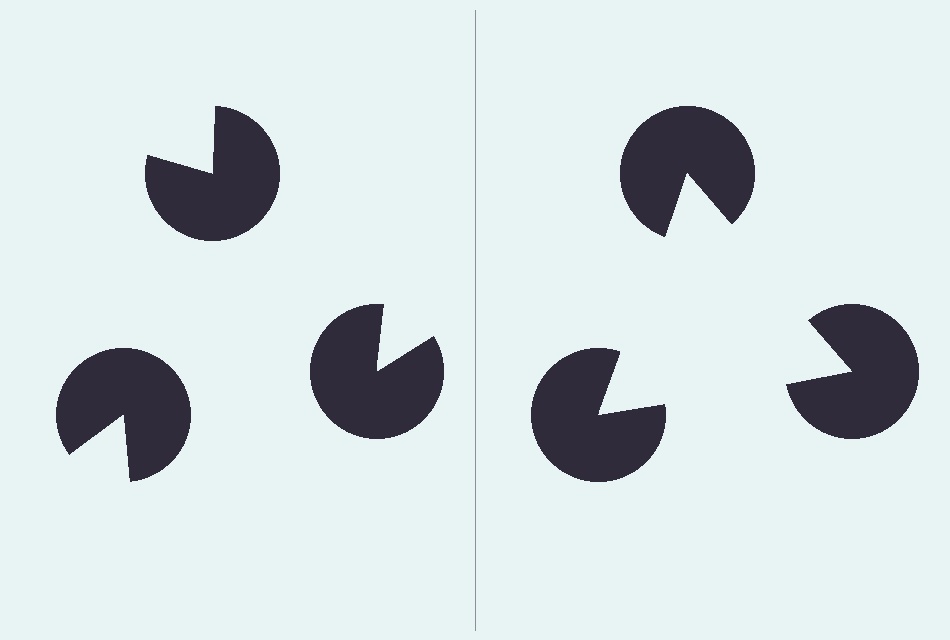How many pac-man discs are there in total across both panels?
6 — 3 on each side.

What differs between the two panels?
The pac-man discs are positioned identically on both sides; only the wedge orientations differ. On the right they align to a triangle; on the left they are misaligned.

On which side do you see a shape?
An illusory triangle appears on the right side. On the left side the wedge cuts are rotated, so no coherent shape forms.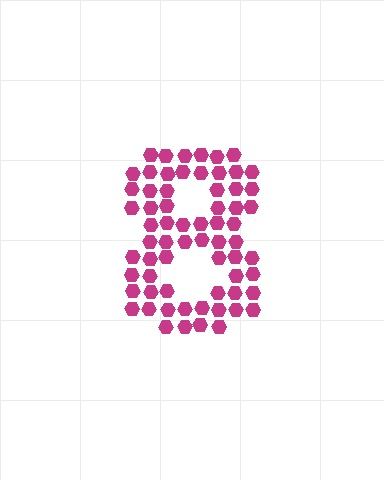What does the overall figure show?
The overall figure shows the digit 8.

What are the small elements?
The small elements are hexagons.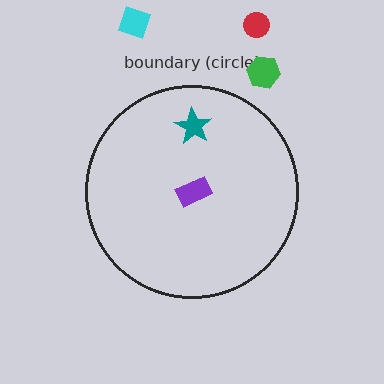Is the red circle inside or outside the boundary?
Outside.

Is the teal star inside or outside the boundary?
Inside.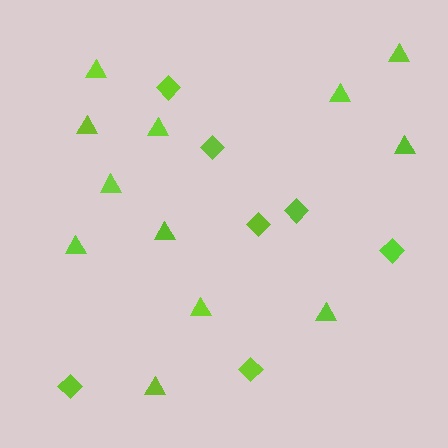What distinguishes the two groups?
There are 2 groups: one group of triangles (12) and one group of diamonds (7).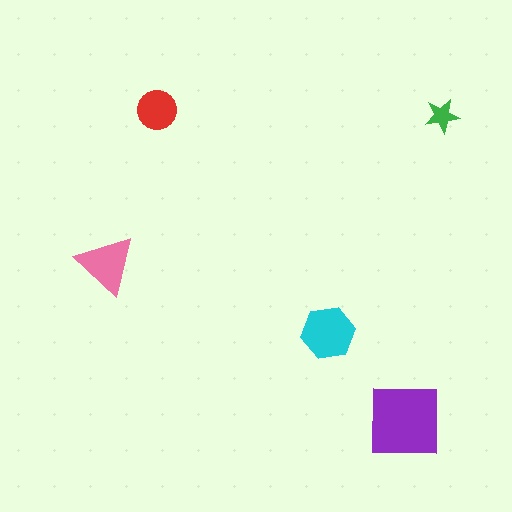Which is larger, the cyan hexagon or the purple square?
The purple square.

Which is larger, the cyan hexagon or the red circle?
The cyan hexagon.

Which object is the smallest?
The green star.